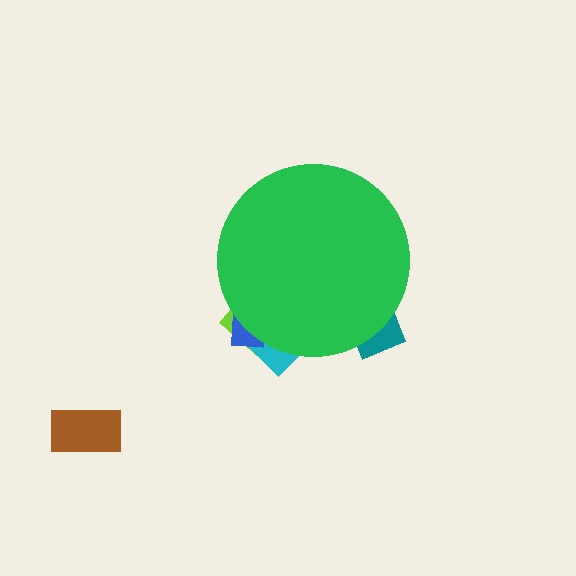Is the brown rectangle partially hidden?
No, the brown rectangle is fully visible.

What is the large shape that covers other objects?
A green circle.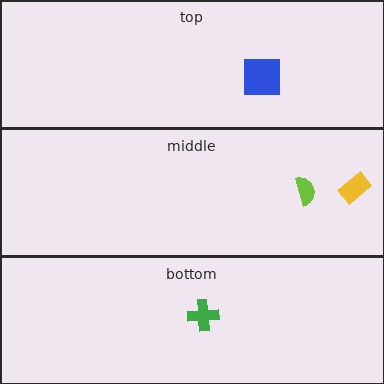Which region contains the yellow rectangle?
The middle region.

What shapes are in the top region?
The blue square.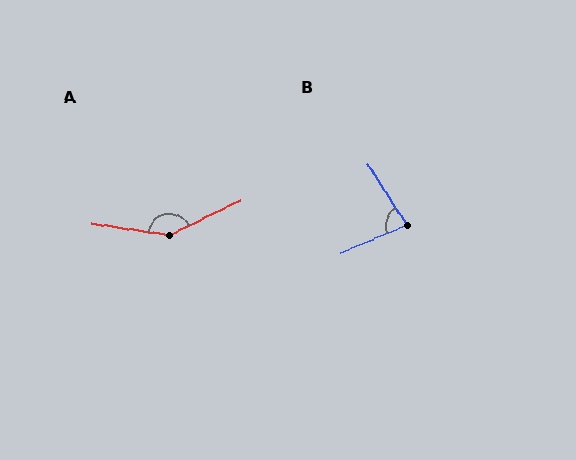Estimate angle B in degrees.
Approximately 81 degrees.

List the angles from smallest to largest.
B (81°), A (146°).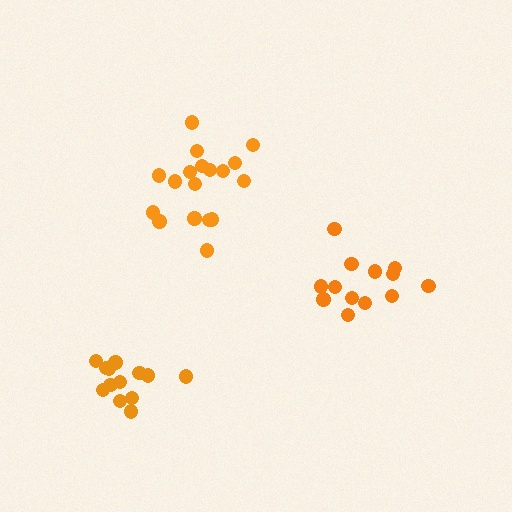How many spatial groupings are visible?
There are 3 spatial groupings.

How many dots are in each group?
Group 1: 13 dots, Group 2: 18 dots, Group 3: 13 dots (44 total).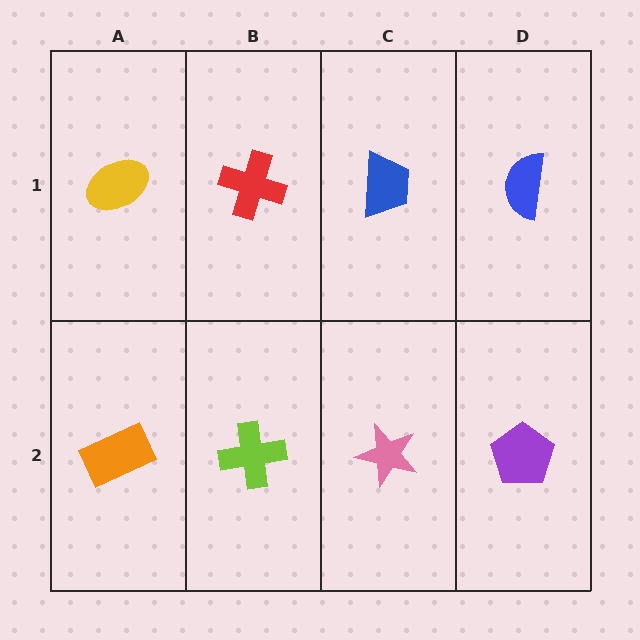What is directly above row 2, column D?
A blue semicircle.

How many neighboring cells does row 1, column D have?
2.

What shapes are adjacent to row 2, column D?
A blue semicircle (row 1, column D), a pink star (row 2, column C).